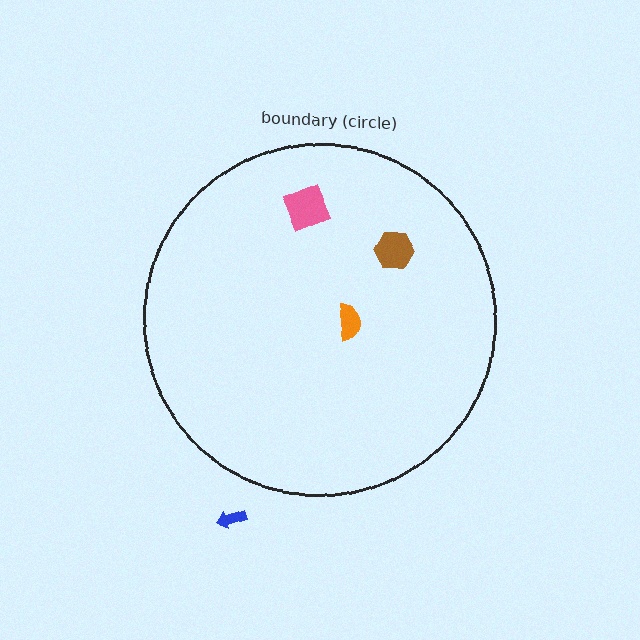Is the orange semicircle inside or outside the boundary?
Inside.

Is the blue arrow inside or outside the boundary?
Outside.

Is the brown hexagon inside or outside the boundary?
Inside.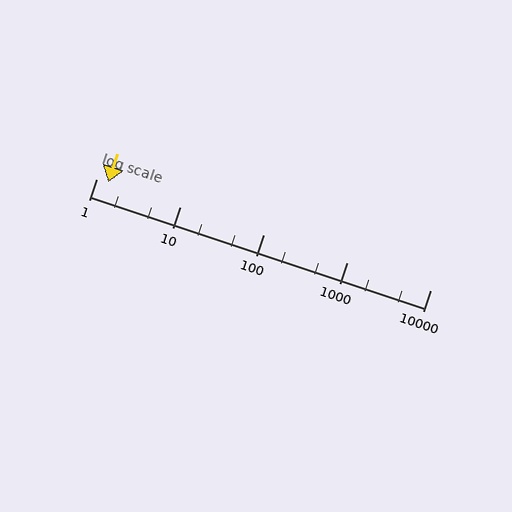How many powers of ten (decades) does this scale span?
The scale spans 4 decades, from 1 to 10000.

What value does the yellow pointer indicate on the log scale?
The pointer indicates approximately 1.4.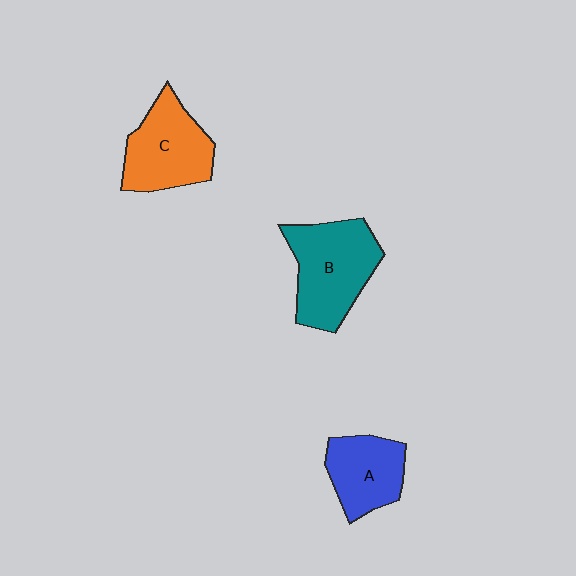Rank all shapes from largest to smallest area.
From largest to smallest: B (teal), C (orange), A (blue).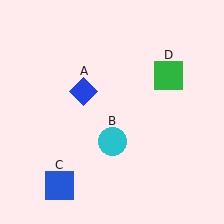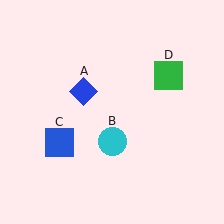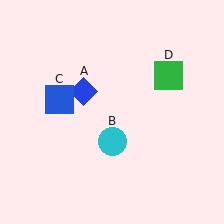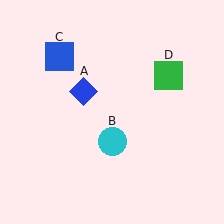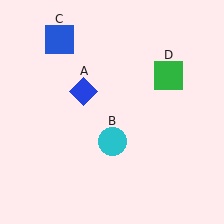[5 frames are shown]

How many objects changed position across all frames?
1 object changed position: blue square (object C).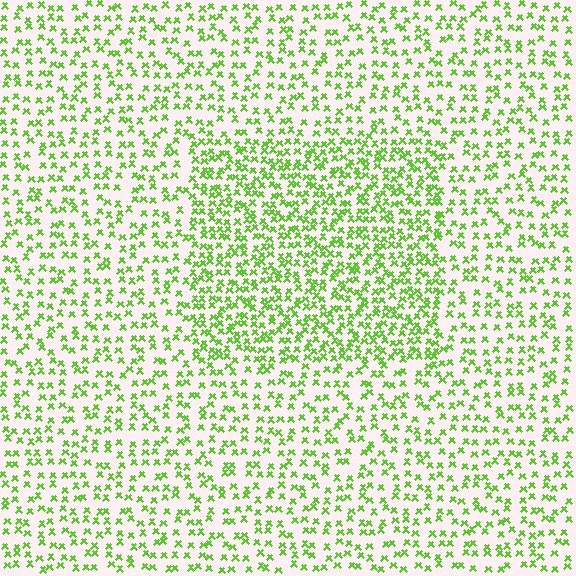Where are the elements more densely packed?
The elements are more densely packed inside the rectangle boundary.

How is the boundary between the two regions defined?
The boundary is defined by a change in element density (approximately 1.8x ratio). All elements are the same color, size, and shape.